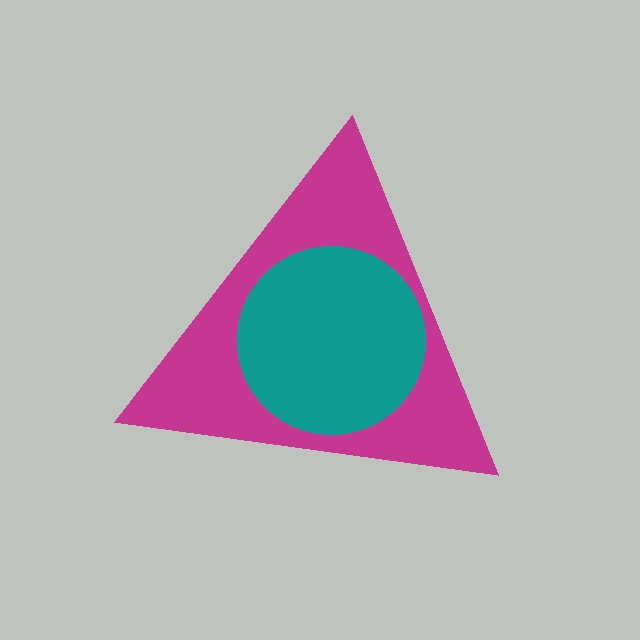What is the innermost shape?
The teal circle.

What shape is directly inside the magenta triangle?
The teal circle.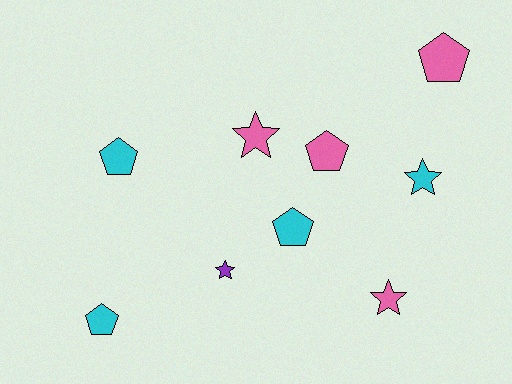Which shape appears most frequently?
Pentagon, with 5 objects.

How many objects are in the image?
There are 9 objects.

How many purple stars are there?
There is 1 purple star.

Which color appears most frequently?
Pink, with 4 objects.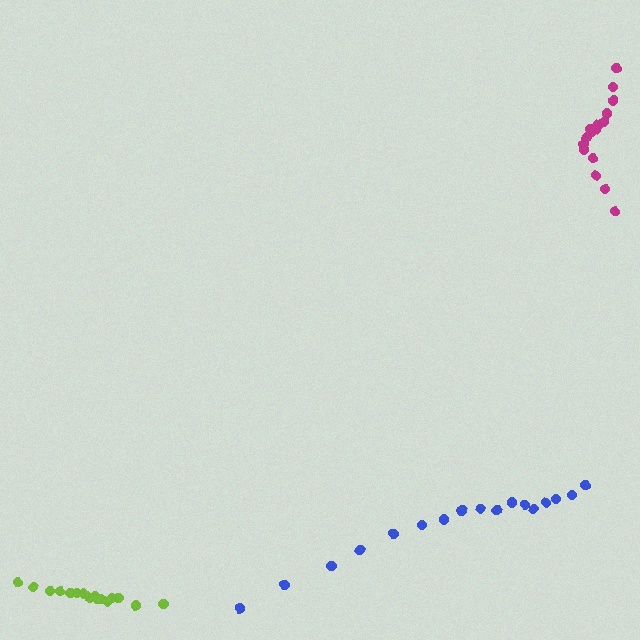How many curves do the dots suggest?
There are 3 distinct paths.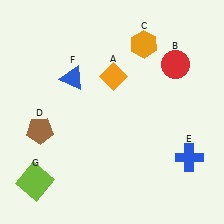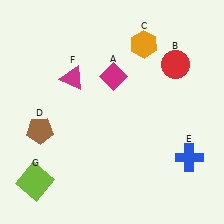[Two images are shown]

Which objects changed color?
A changed from orange to magenta. F changed from blue to magenta.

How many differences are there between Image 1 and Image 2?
There are 2 differences between the two images.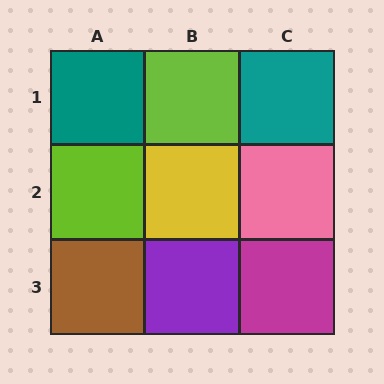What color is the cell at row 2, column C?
Pink.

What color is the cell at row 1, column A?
Teal.